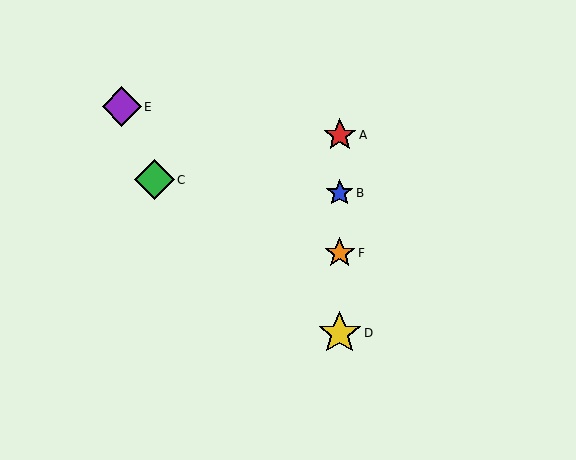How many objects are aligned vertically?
4 objects (A, B, D, F) are aligned vertically.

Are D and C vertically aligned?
No, D is at x≈340 and C is at x≈154.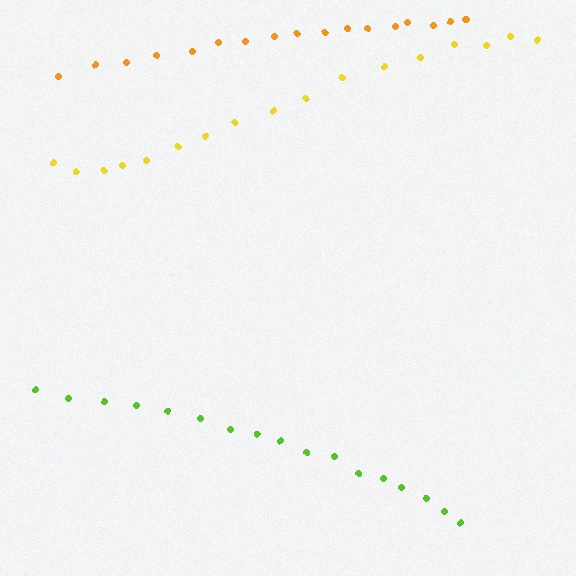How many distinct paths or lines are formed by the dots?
There are 3 distinct paths.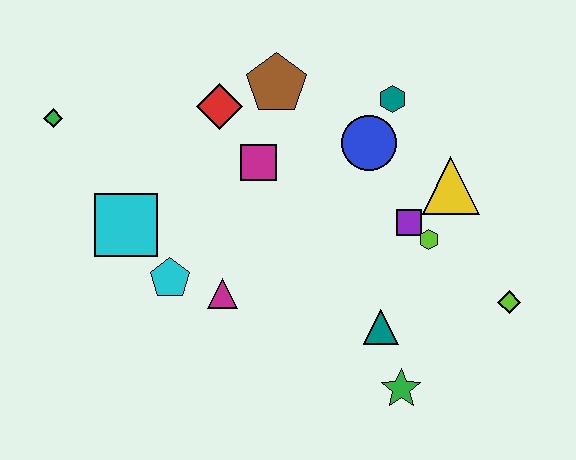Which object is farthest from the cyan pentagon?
The lime diamond is farthest from the cyan pentagon.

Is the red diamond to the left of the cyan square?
No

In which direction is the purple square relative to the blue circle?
The purple square is below the blue circle.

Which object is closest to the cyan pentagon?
The magenta triangle is closest to the cyan pentagon.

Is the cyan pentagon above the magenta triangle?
Yes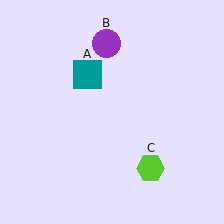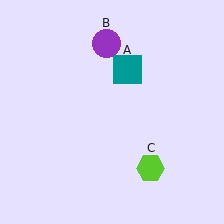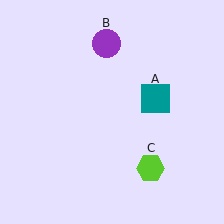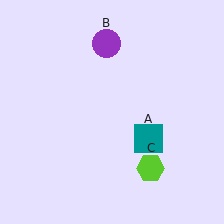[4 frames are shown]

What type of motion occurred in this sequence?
The teal square (object A) rotated clockwise around the center of the scene.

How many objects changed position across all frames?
1 object changed position: teal square (object A).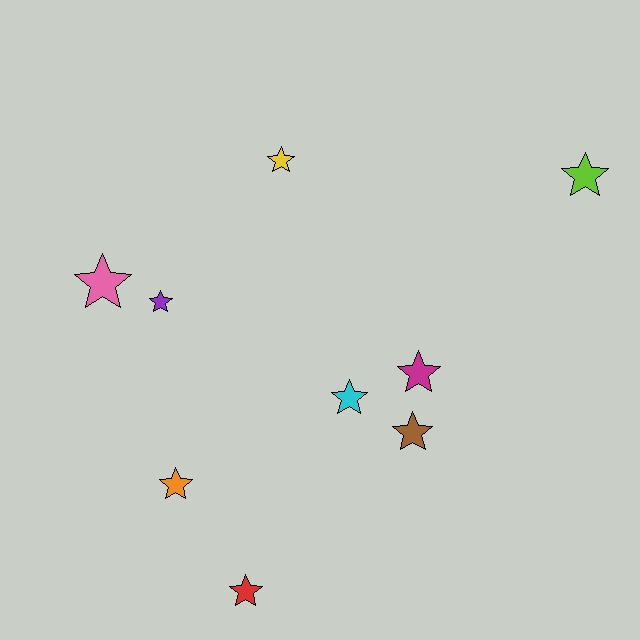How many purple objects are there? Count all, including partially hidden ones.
There is 1 purple object.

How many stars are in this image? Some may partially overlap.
There are 9 stars.